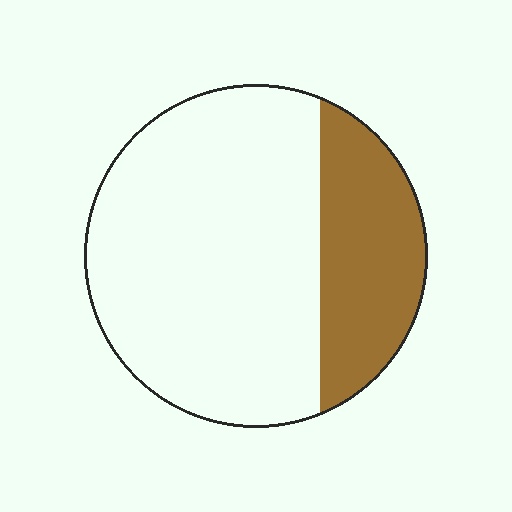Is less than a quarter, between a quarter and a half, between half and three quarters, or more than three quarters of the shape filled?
Between a quarter and a half.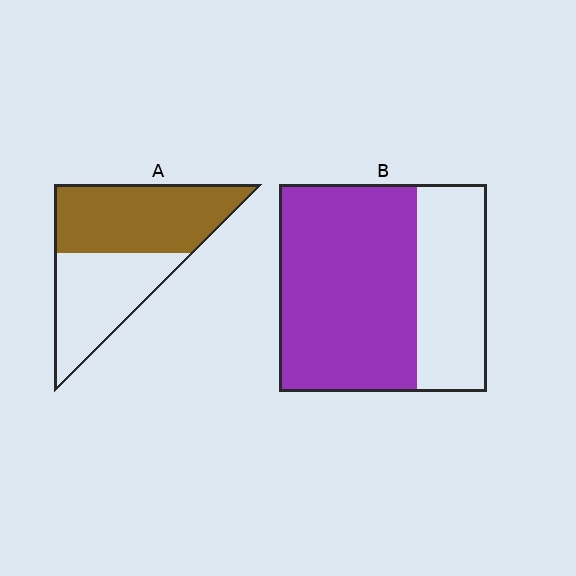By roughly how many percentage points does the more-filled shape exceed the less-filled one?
By roughly 10 percentage points (B over A).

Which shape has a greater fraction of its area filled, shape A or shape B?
Shape B.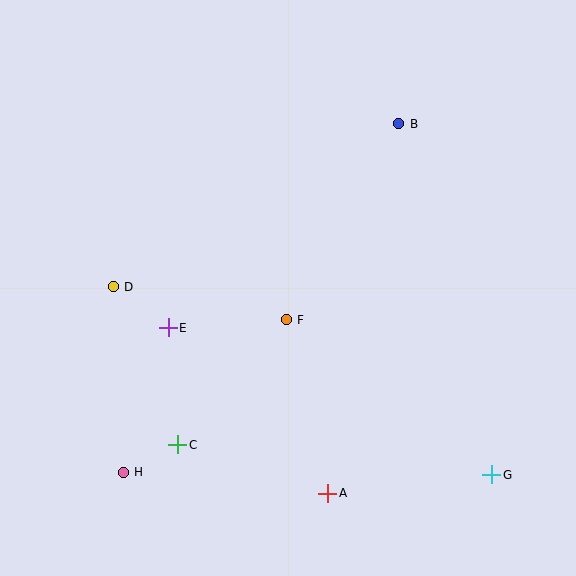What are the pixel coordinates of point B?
Point B is at (399, 124).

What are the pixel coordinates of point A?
Point A is at (328, 493).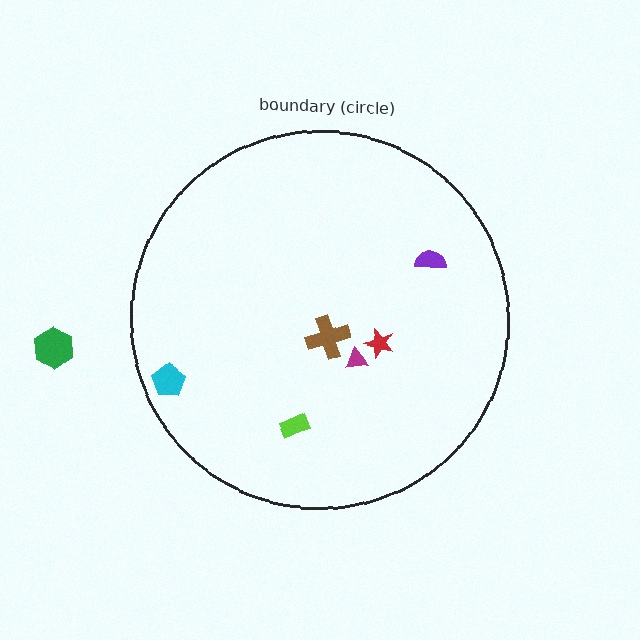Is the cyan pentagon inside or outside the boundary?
Inside.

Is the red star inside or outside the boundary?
Inside.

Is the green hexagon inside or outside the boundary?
Outside.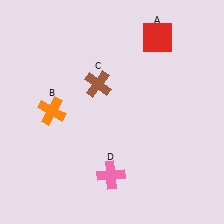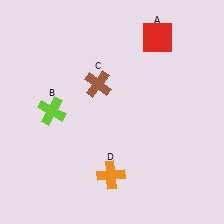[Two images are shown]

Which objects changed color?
B changed from orange to lime. D changed from pink to orange.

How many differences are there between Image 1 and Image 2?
There are 2 differences between the two images.